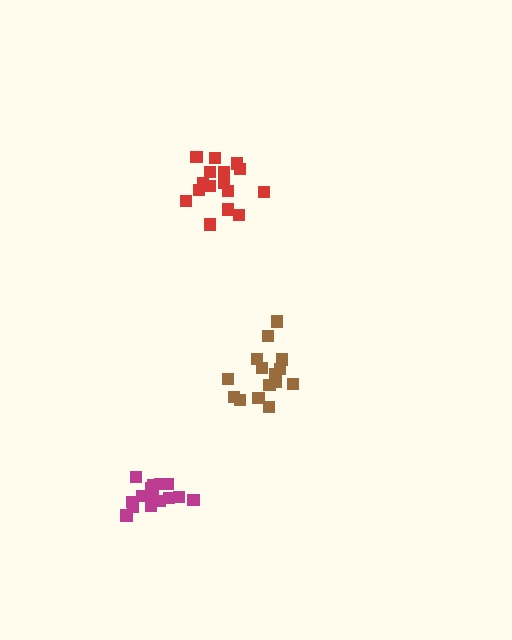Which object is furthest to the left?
The magenta cluster is leftmost.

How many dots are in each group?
Group 1: 15 dots, Group 2: 16 dots, Group 3: 16 dots (47 total).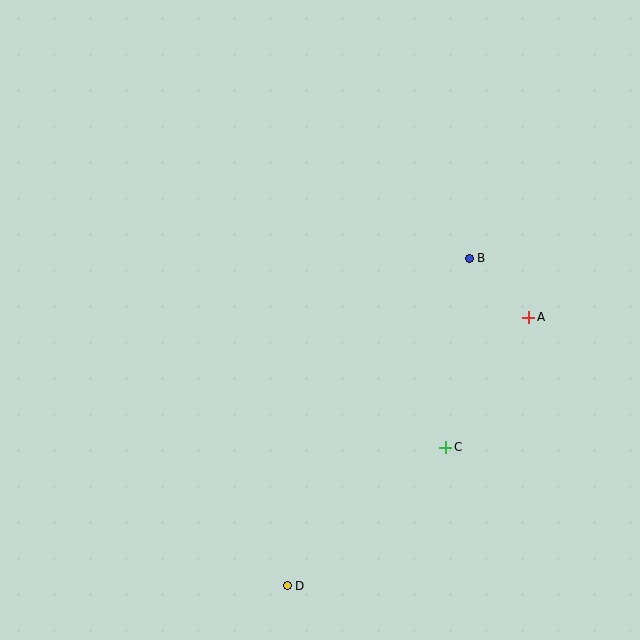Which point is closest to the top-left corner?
Point B is closest to the top-left corner.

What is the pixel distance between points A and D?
The distance between A and D is 361 pixels.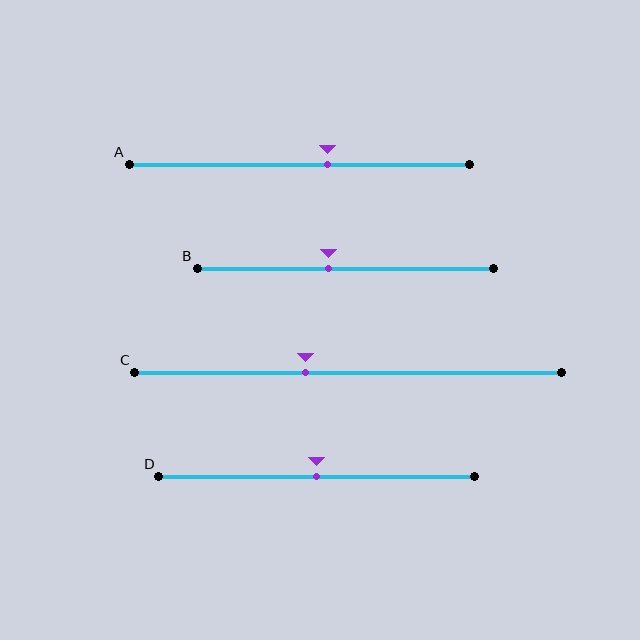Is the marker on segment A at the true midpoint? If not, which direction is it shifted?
No, the marker on segment A is shifted to the right by about 8% of the segment length.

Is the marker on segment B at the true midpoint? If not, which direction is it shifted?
No, the marker on segment B is shifted to the left by about 5% of the segment length.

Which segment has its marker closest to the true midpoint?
Segment D has its marker closest to the true midpoint.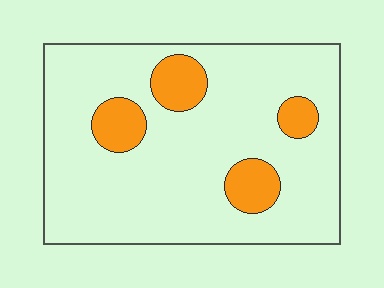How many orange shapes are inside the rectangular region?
4.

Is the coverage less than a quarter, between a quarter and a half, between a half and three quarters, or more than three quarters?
Less than a quarter.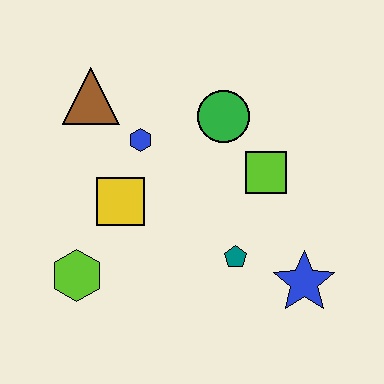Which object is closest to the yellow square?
The blue hexagon is closest to the yellow square.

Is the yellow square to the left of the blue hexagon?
Yes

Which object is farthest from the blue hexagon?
The blue star is farthest from the blue hexagon.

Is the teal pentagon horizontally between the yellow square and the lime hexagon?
No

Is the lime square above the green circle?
No